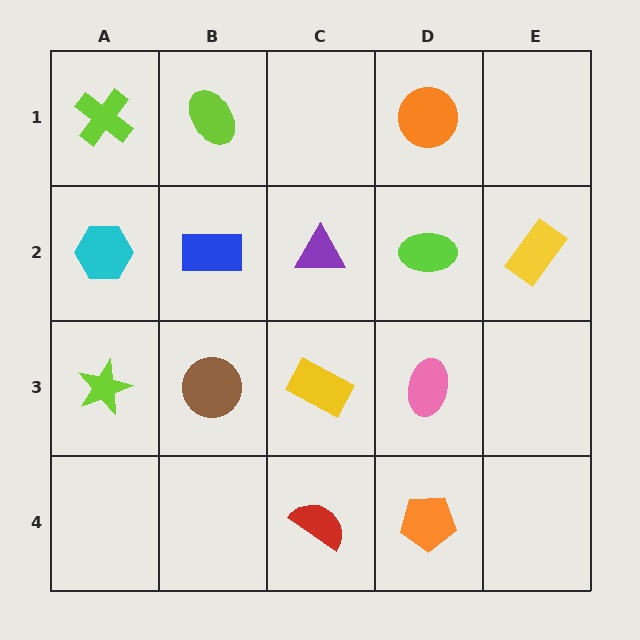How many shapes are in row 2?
5 shapes.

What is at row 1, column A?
A lime cross.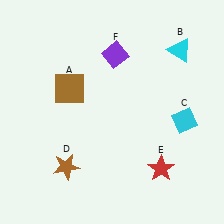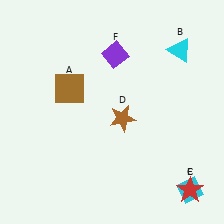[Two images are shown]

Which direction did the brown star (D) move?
The brown star (D) moved right.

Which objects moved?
The objects that moved are: the cyan diamond (C), the brown star (D), the red star (E).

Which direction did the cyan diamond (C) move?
The cyan diamond (C) moved down.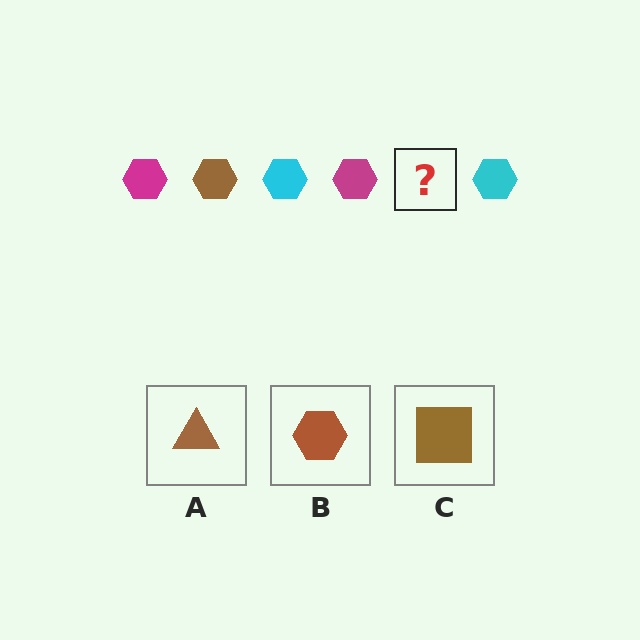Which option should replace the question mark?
Option B.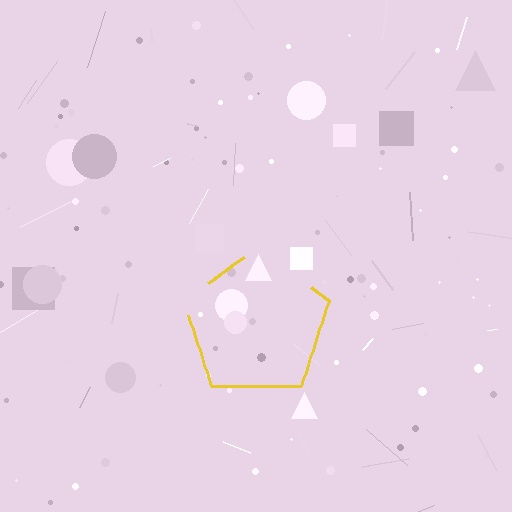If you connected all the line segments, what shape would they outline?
They would outline a pentagon.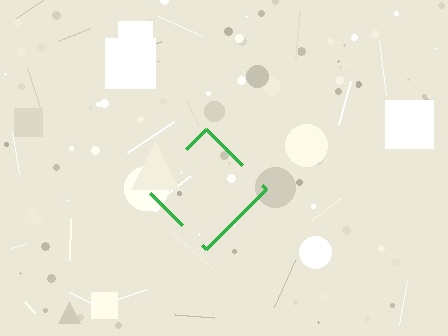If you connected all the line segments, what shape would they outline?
They would outline a diamond.